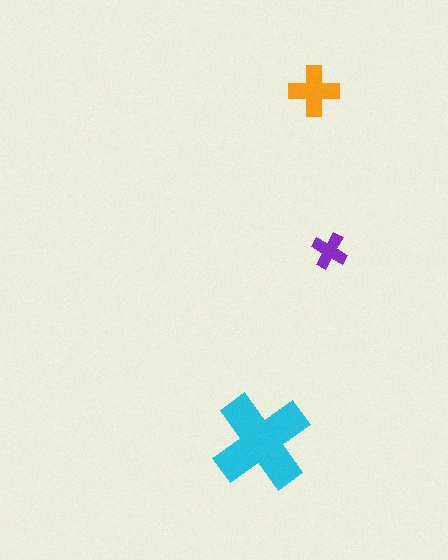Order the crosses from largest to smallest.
the cyan one, the orange one, the purple one.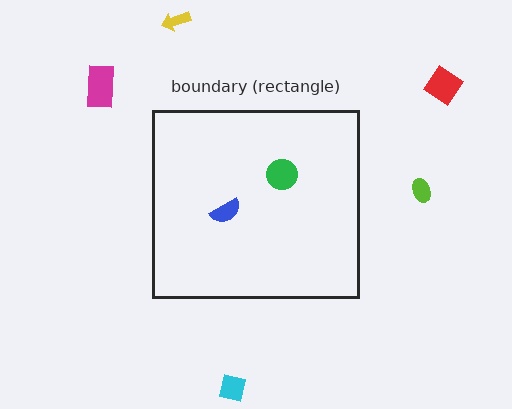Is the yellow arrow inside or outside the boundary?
Outside.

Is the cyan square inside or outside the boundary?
Outside.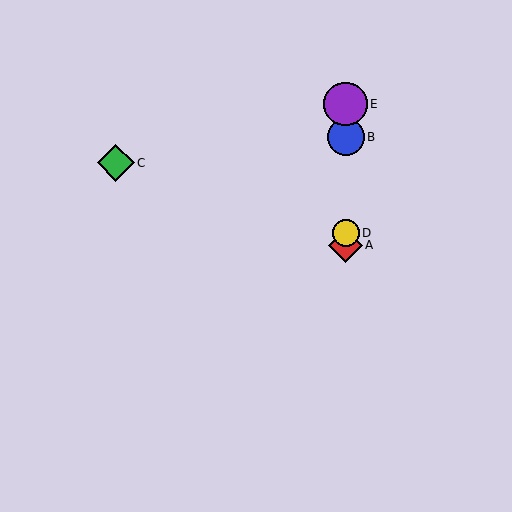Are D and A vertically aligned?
Yes, both are at x≈346.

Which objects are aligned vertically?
Objects A, B, D, E are aligned vertically.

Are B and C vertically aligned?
No, B is at x≈346 and C is at x≈116.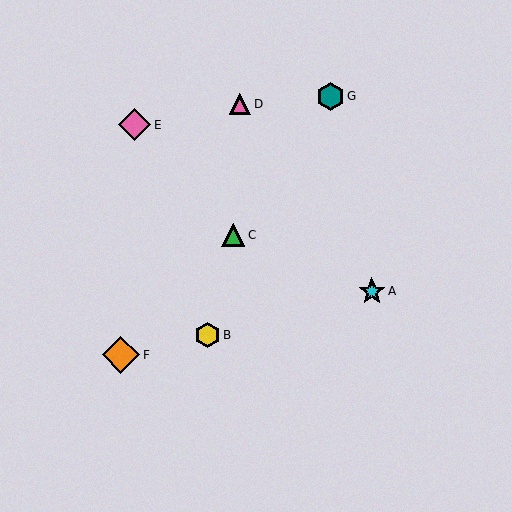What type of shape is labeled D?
Shape D is a pink triangle.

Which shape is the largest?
The orange diamond (labeled F) is the largest.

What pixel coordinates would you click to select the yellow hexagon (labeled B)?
Click at (208, 335) to select the yellow hexagon B.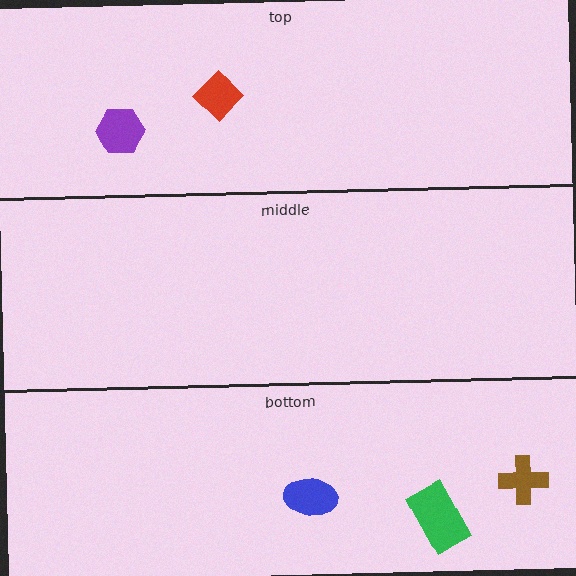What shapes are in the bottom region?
The blue ellipse, the brown cross, the green rectangle.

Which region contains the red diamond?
The top region.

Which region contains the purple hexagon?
The top region.